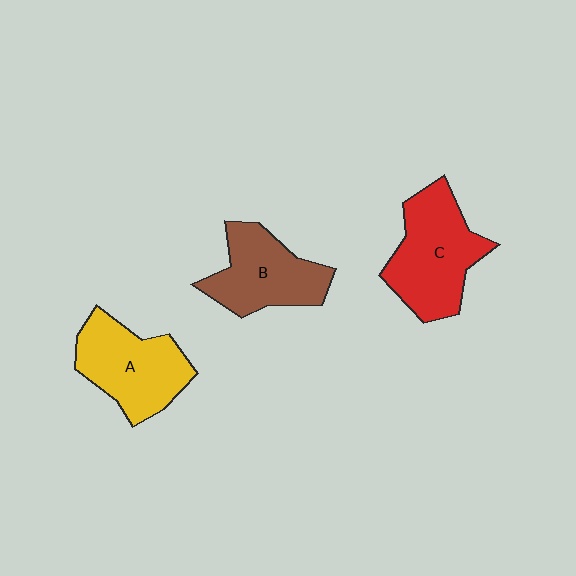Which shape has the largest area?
Shape C (red).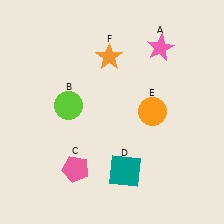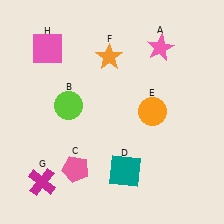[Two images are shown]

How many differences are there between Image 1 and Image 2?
There are 2 differences between the two images.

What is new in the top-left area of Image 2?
A pink square (H) was added in the top-left area of Image 2.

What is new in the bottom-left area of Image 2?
A magenta cross (G) was added in the bottom-left area of Image 2.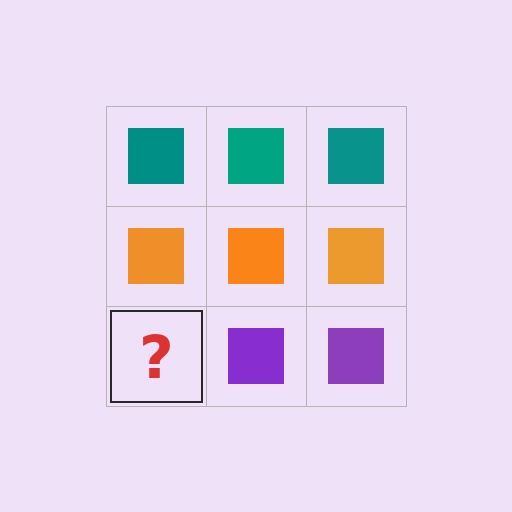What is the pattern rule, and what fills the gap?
The rule is that each row has a consistent color. The gap should be filled with a purple square.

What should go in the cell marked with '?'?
The missing cell should contain a purple square.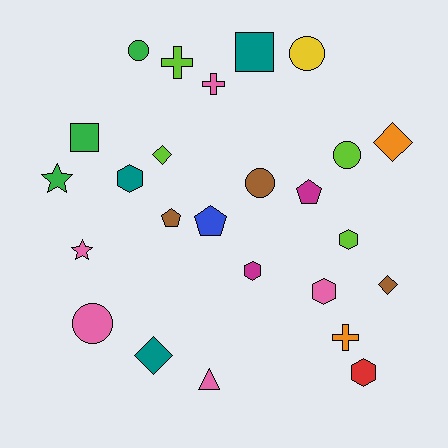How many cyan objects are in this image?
There are no cyan objects.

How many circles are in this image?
There are 5 circles.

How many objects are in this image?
There are 25 objects.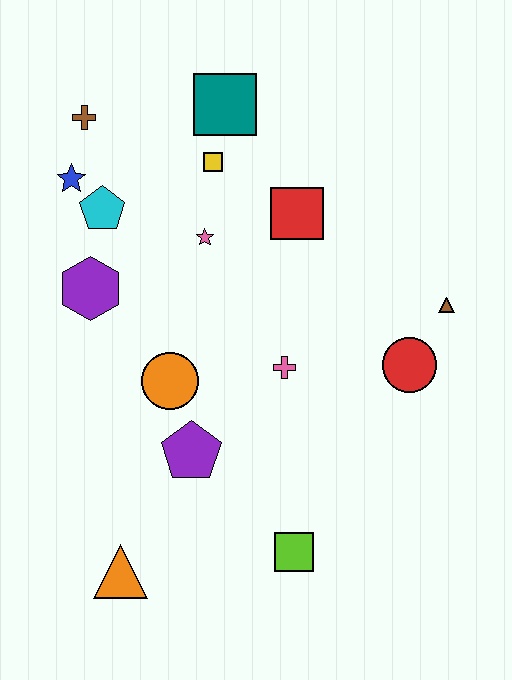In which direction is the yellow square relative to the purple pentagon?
The yellow square is above the purple pentagon.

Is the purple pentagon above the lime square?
Yes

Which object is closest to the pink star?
The yellow square is closest to the pink star.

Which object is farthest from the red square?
The orange triangle is farthest from the red square.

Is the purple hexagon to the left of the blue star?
No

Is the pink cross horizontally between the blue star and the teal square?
No